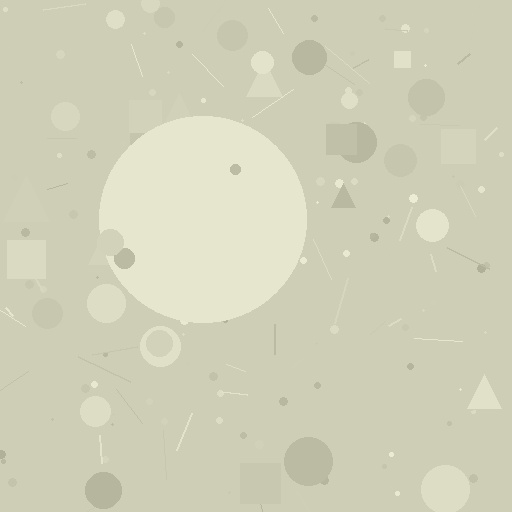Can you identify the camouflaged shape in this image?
The camouflaged shape is a circle.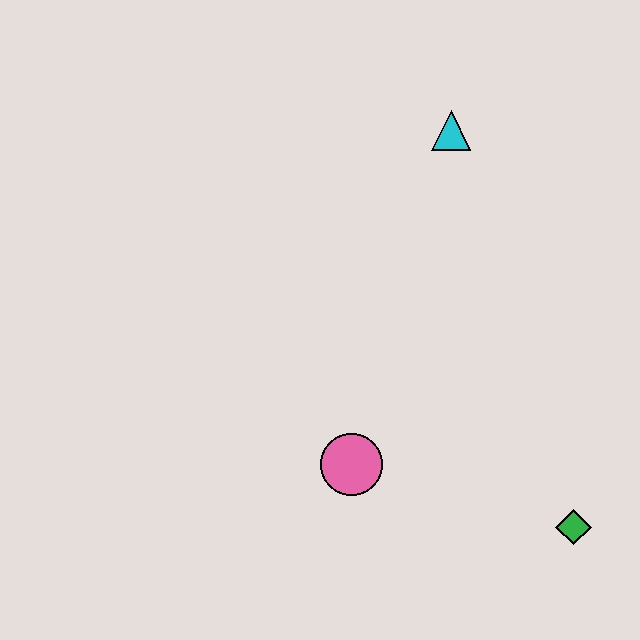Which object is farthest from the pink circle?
The cyan triangle is farthest from the pink circle.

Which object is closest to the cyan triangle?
The pink circle is closest to the cyan triangle.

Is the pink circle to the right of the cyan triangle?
No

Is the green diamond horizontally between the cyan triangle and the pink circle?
No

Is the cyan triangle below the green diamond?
No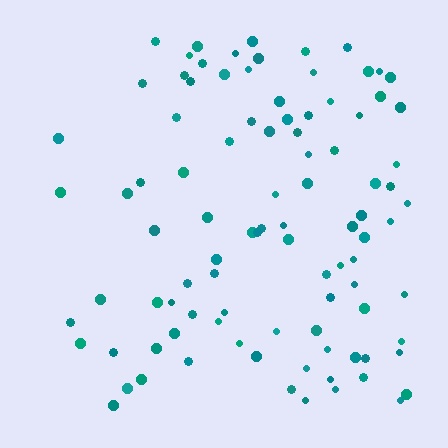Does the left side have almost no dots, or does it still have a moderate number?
Still a moderate number, just noticeably fewer than the right.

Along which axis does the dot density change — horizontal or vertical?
Horizontal.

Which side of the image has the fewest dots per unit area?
The left.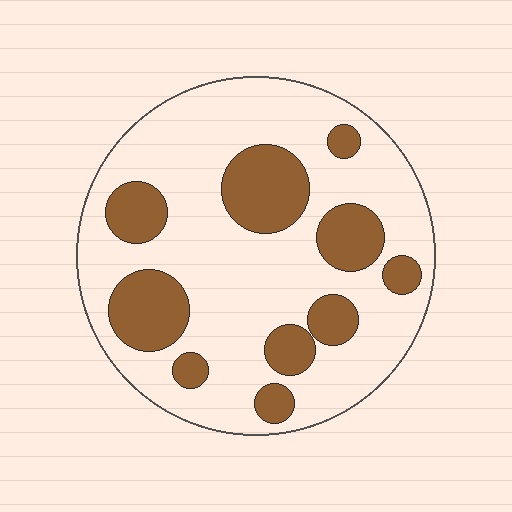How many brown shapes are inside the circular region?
10.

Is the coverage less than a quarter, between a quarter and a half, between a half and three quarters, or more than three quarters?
Between a quarter and a half.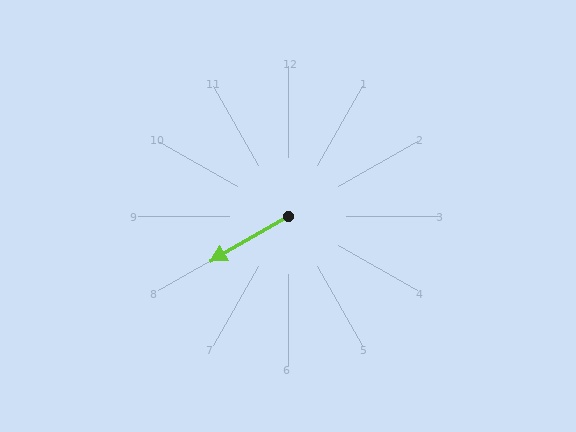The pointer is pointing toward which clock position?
Roughly 8 o'clock.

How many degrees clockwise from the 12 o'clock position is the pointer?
Approximately 240 degrees.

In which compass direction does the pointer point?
Southwest.